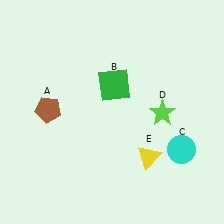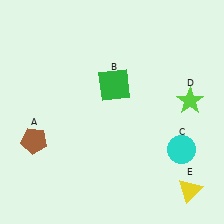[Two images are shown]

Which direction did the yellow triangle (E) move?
The yellow triangle (E) moved right.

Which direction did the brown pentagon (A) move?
The brown pentagon (A) moved down.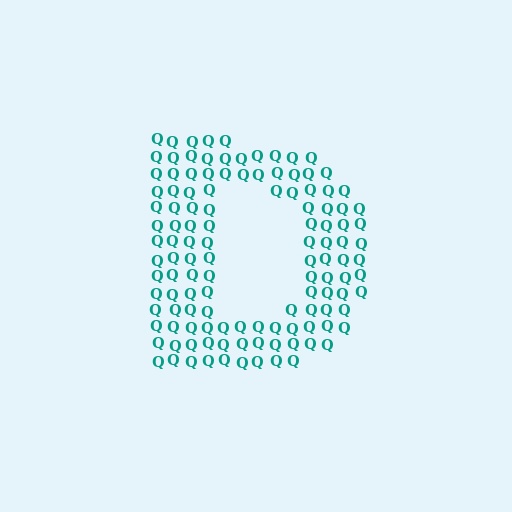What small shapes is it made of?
It is made of small letter Q's.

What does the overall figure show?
The overall figure shows the letter D.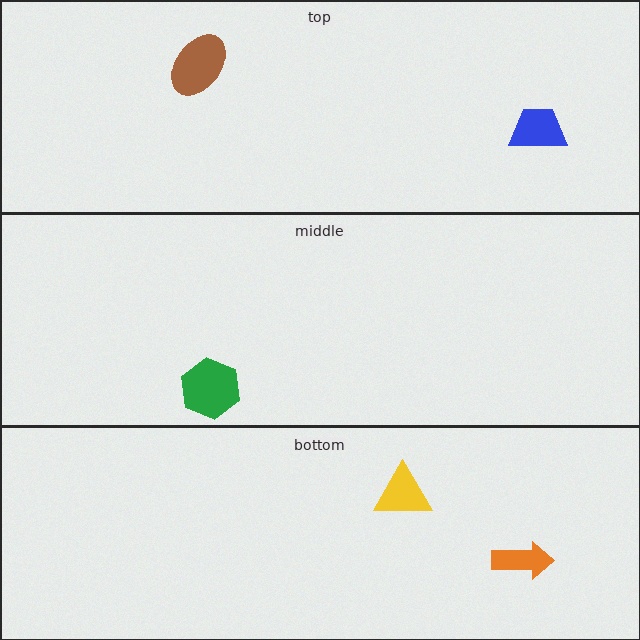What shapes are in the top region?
The blue trapezoid, the brown ellipse.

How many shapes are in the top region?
2.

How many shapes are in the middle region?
1.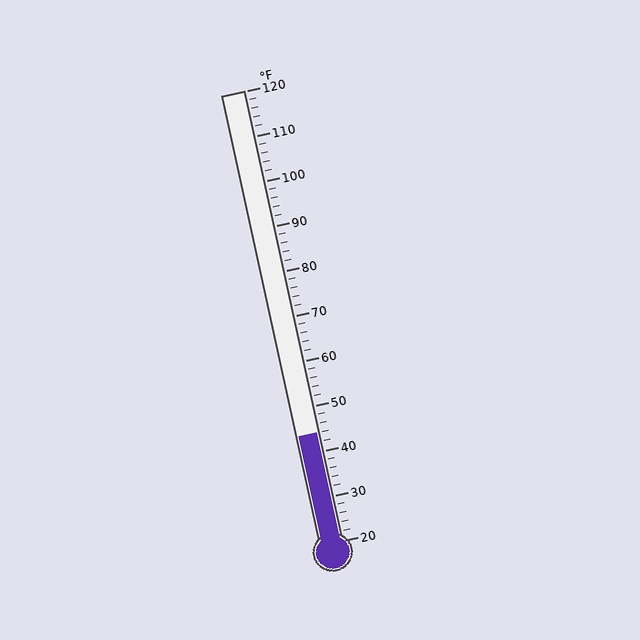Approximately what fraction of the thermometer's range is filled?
The thermometer is filled to approximately 25% of its range.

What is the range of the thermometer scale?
The thermometer scale ranges from 20°F to 120°F.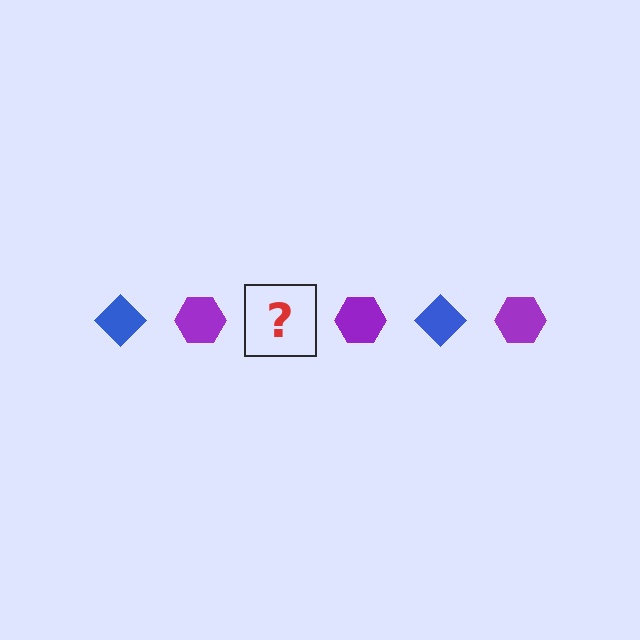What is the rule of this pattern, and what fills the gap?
The rule is that the pattern alternates between blue diamond and purple hexagon. The gap should be filled with a blue diamond.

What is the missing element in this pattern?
The missing element is a blue diamond.